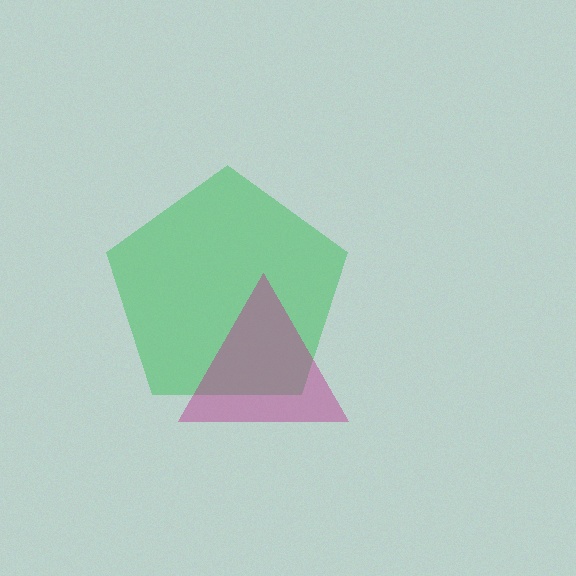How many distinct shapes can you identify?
There are 2 distinct shapes: a green pentagon, a magenta triangle.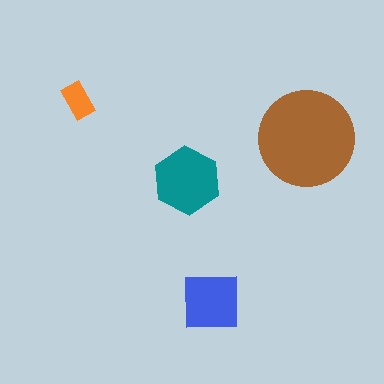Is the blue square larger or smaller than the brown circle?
Smaller.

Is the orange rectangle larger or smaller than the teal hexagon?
Smaller.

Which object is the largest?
The brown circle.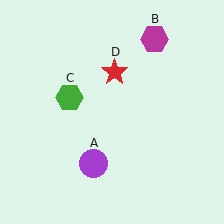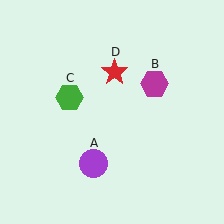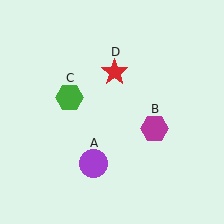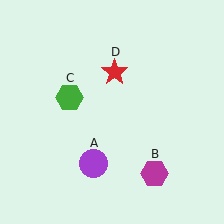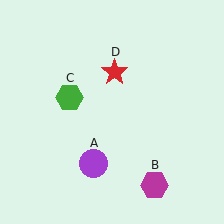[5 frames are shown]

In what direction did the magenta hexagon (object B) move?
The magenta hexagon (object B) moved down.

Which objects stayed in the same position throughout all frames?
Purple circle (object A) and green hexagon (object C) and red star (object D) remained stationary.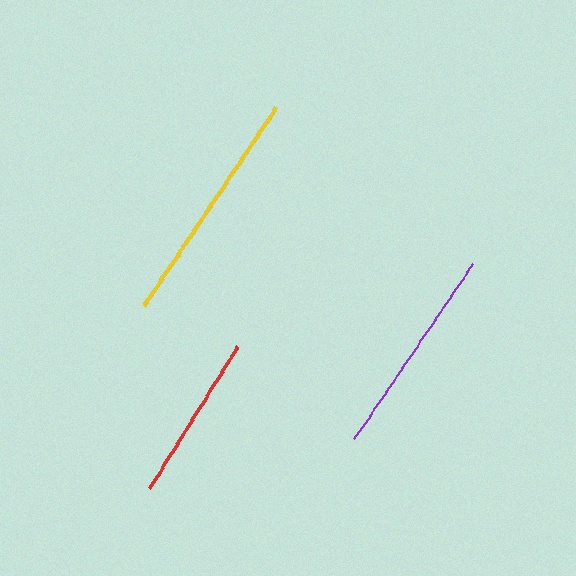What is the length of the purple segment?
The purple segment is approximately 212 pixels long.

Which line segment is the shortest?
The red line is the shortest at approximately 168 pixels.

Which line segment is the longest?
The yellow line is the longest at approximately 239 pixels.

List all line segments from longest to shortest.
From longest to shortest: yellow, purple, red.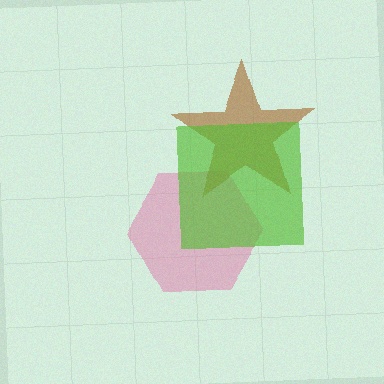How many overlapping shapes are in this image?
There are 3 overlapping shapes in the image.